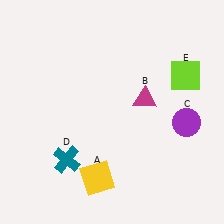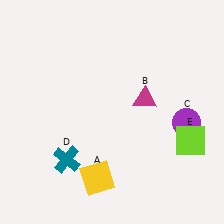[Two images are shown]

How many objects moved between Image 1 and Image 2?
1 object moved between the two images.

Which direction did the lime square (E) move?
The lime square (E) moved down.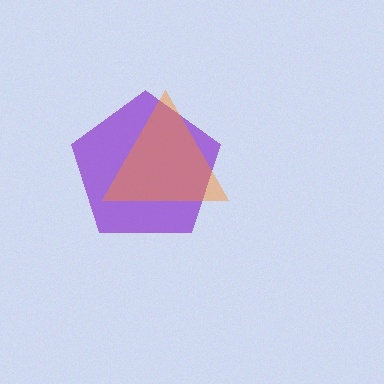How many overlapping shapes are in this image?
There are 2 overlapping shapes in the image.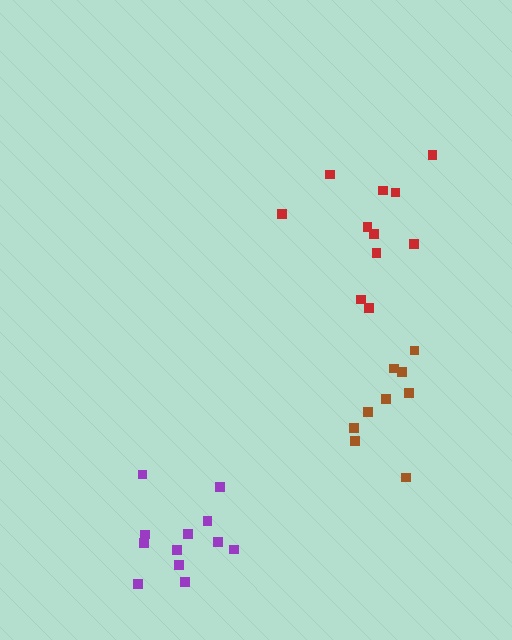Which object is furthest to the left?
The purple cluster is leftmost.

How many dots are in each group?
Group 1: 12 dots, Group 2: 11 dots, Group 3: 10 dots (33 total).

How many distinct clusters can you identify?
There are 3 distinct clusters.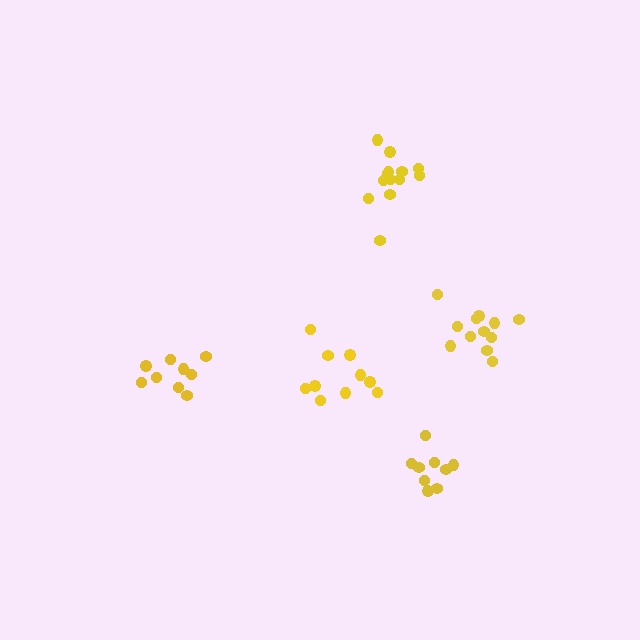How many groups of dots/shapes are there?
There are 5 groups.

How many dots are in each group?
Group 1: 10 dots, Group 2: 13 dots, Group 3: 9 dots, Group 4: 12 dots, Group 5: 9 dots (53 total).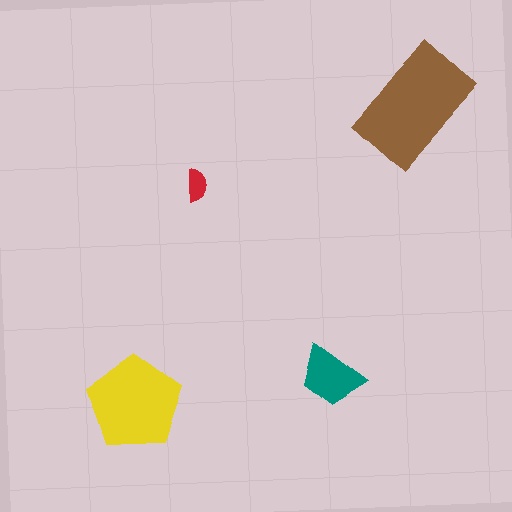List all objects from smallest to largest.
The red semicircle, the teal trapezoid, the yellow pentagon, the brown rectangle.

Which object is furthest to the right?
The brown rectangle is rightmost.